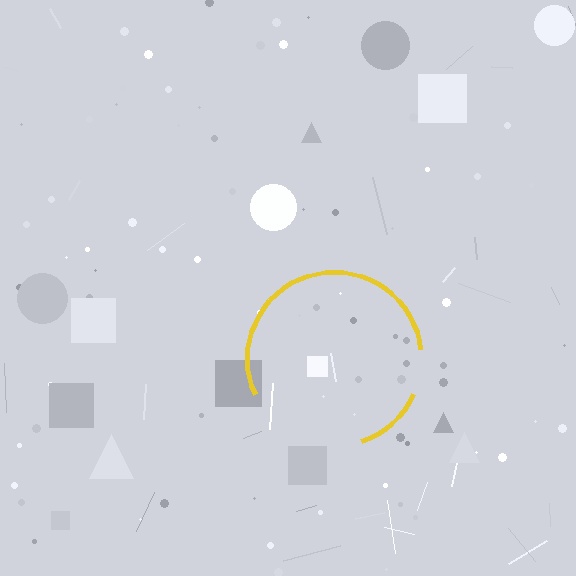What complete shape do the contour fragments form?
The contour fragments form a circle.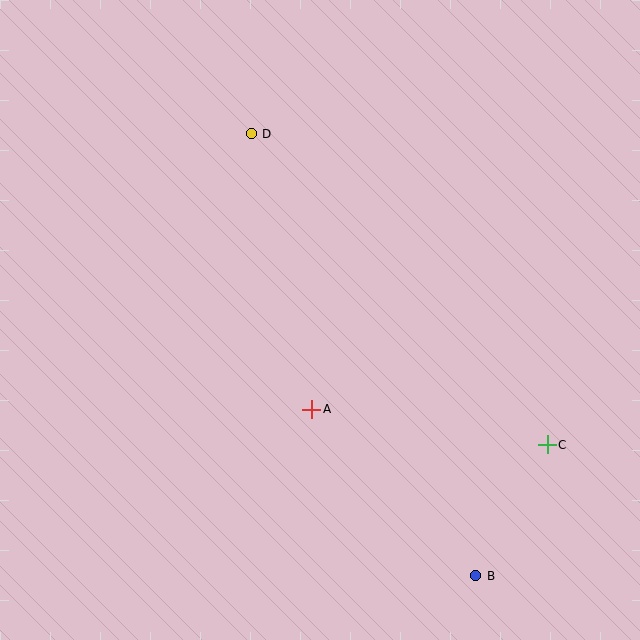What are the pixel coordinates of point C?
Point C is at (547, 445).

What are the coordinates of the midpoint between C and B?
The midpoint between C and B is at (512, 510).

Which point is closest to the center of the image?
Point A at (312, 409) is closest to the center.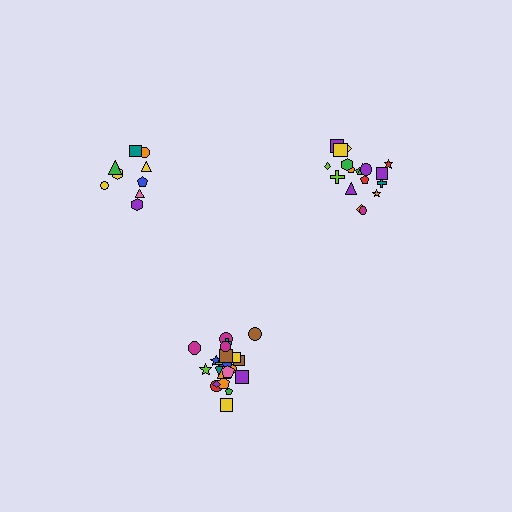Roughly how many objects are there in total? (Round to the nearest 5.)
Roughly 55 objects in total.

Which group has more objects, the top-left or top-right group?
The top-right group.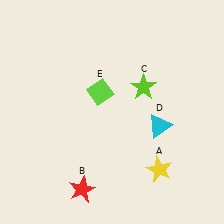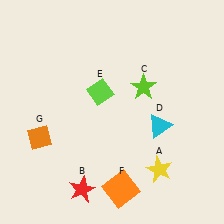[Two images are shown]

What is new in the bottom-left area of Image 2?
An orange diamond (G) was added in the bottom-left area of Image 2.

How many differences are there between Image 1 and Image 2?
There are 2 differences between the two images.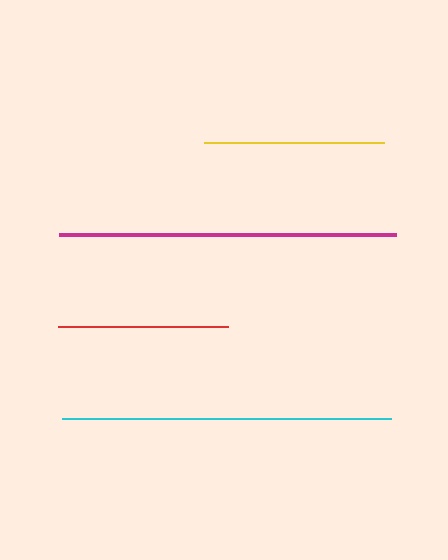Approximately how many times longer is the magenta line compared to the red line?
The magenta line is approximately 2.0 times the length of the red line.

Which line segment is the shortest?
The red line is the shortest at approximately 171 pixels.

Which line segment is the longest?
The magenta line is the longest at approximately 337 pixels.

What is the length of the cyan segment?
The cyan segment is approximately 329 pixels long.